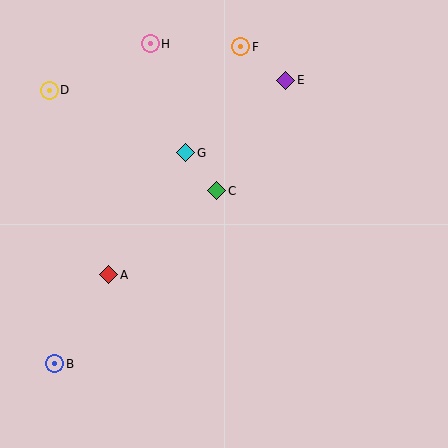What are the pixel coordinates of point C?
Point C is at (217, 191).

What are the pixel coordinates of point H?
Point H is at (150, 44).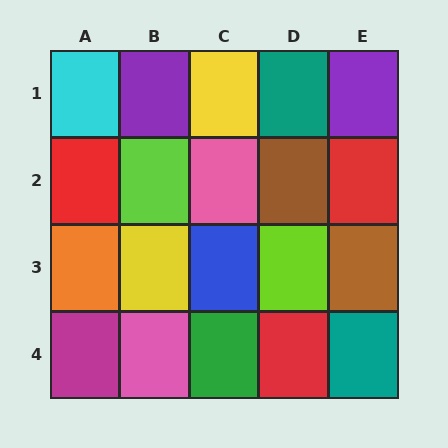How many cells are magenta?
1 cell is magenta.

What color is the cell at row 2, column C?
Pink.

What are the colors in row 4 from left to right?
Magenta, pink, green, red, teal.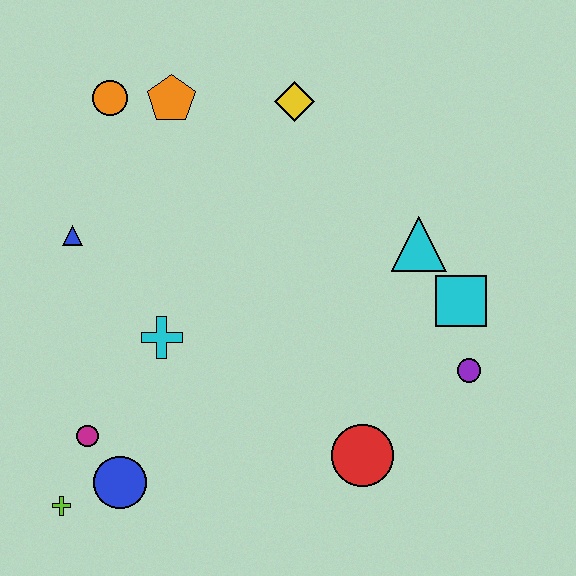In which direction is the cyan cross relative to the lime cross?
The cyan cross is above the lime cross.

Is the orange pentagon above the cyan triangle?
Yes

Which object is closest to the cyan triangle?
The cyan square is closest to the cyan triangle.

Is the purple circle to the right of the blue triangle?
Yes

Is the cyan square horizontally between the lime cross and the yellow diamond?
No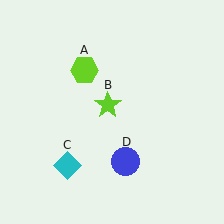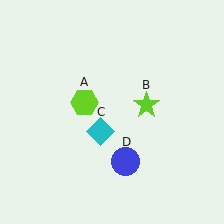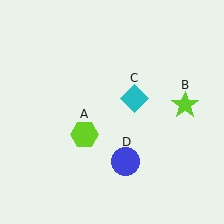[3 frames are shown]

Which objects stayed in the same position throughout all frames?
Blue circle (object D) remained stationary.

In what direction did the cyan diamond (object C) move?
The cyan diamond (object C) moved up and to the right.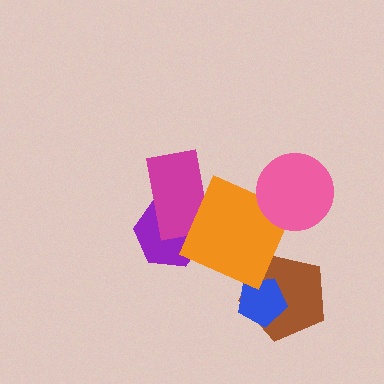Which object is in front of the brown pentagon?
The blue pentagon is in front of the brown pentagon.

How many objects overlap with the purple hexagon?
2 objects overlap with the purple hexagon.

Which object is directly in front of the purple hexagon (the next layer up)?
The magenta rectangle is directly in front of the purple hexagon.